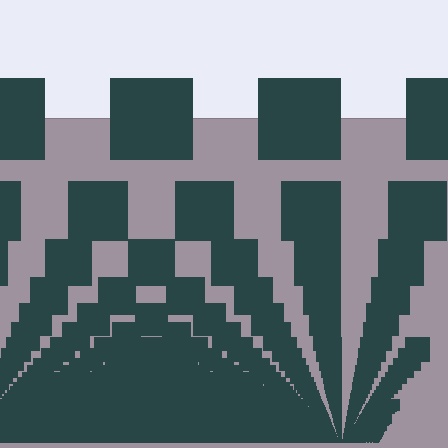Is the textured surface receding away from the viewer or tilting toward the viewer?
The surface appears to tilt toward the viewer. Texture elements get larger and sparser toward the top.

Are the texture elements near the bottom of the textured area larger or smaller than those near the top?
Smaller. The gradient is inverted — elements near the bottom are smaller and denser.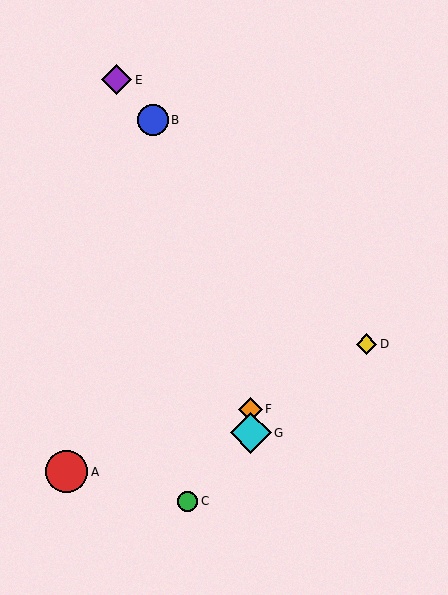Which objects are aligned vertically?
Objects F, G are aligned vertically.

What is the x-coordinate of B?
Object B is at x≈153.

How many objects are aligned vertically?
2 objects (F, G) are aligned vertically.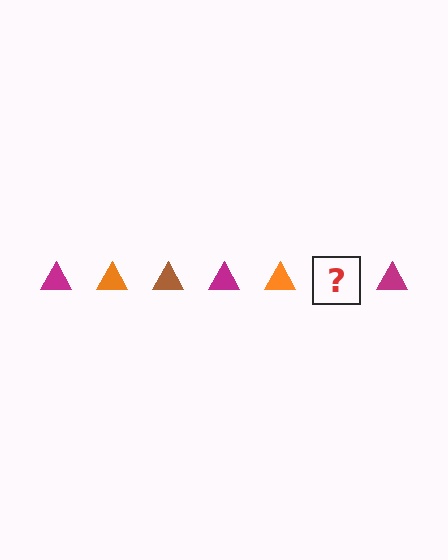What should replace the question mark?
The question mark should be replaced with a brown triangle.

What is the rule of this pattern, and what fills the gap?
The rule is that the pattern cycles through magenta, orange, brown triangles. The gap should be filled with a brown triangle.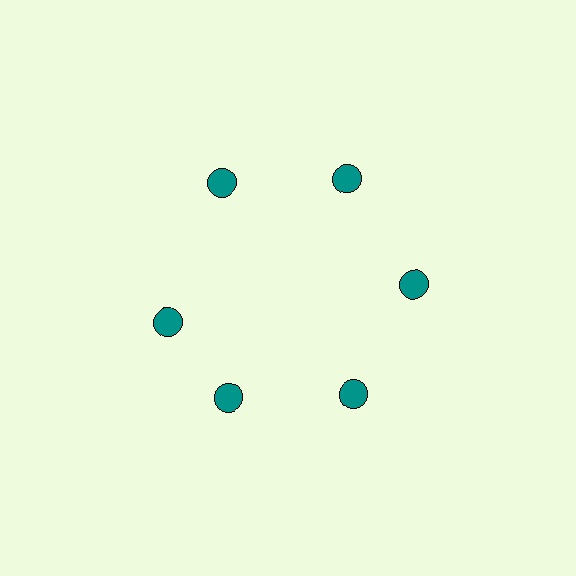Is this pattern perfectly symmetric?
No. The 6 teal circles are arranged in a ring, but one element near the 9 o'clock position is rotated out of alignment along the ring, breaking the 6-fold rotational symmetry.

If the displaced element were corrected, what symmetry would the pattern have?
It would have 6-fold rotational symmetry — the pattern would map onto itself every 60 degrees.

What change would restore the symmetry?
The symmetry would be restored by rotating it back into even spacing with its neighbors so that all 6 circles sit at equal angles and equal distance from the center.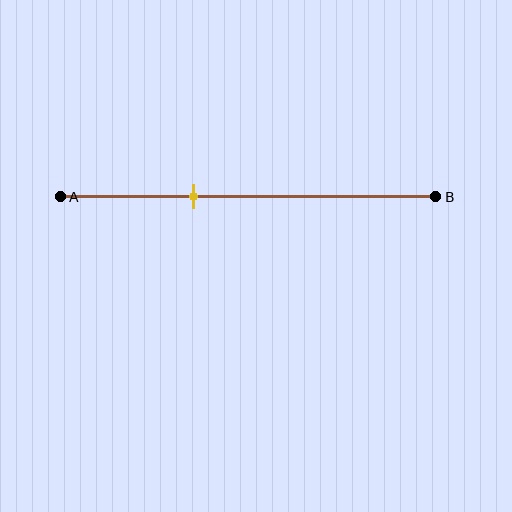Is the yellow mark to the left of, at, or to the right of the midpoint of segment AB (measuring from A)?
The yellow mark is to the left of the midpoint of segment AB.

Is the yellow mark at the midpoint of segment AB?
No, the mark is at about 35% from A, not at the 50% midpoint.